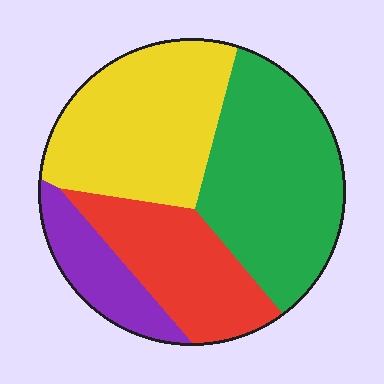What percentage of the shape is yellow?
Yellow covers about 30% of the shape.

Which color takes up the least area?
Purple, at roughly 10%.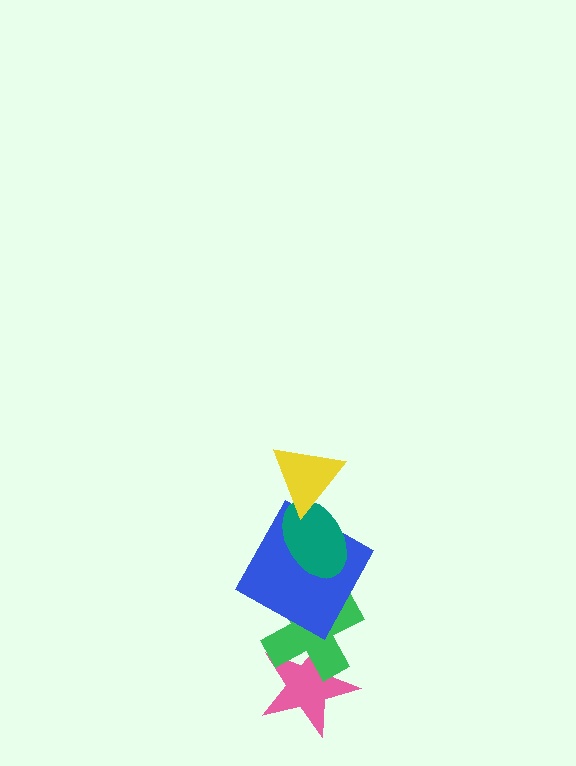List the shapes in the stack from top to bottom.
From top to bottom: the yellow triangle, the teal ellipse, the blue square, the green cross, the pink star.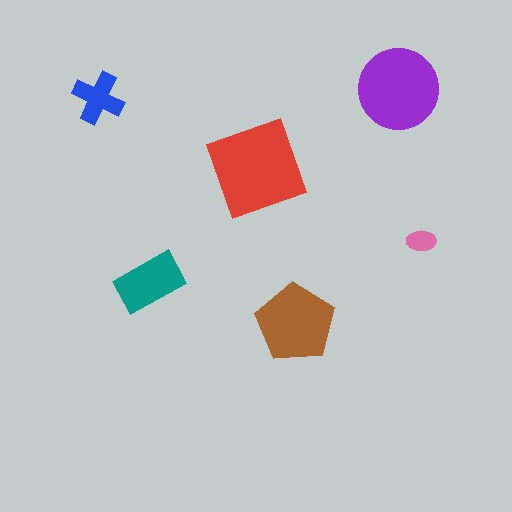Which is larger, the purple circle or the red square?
The red square.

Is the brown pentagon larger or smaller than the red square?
Smaller.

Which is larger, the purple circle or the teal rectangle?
The purple circle.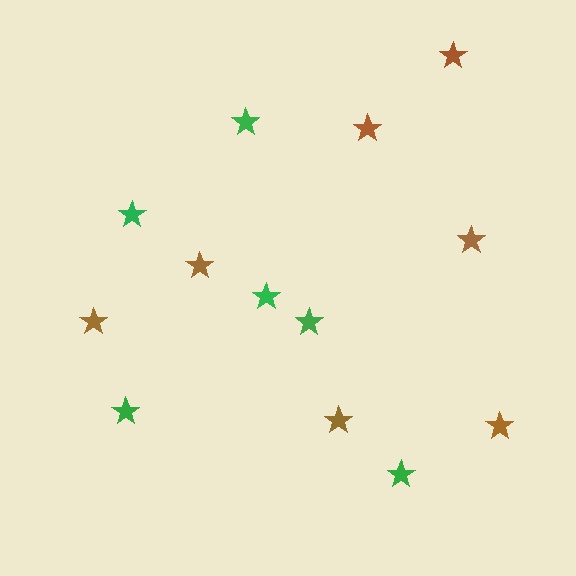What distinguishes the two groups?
There are 2 groups: one group of brown stars (7) and one group of green stars (6).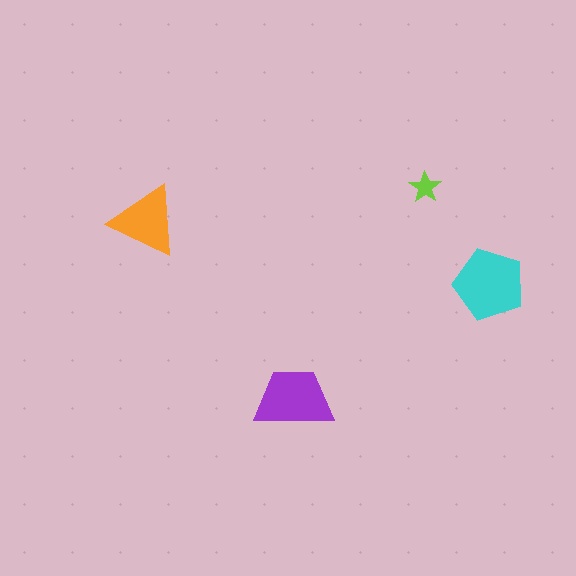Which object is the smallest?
The lime star.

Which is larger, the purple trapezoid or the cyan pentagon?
The cyan pentagon.